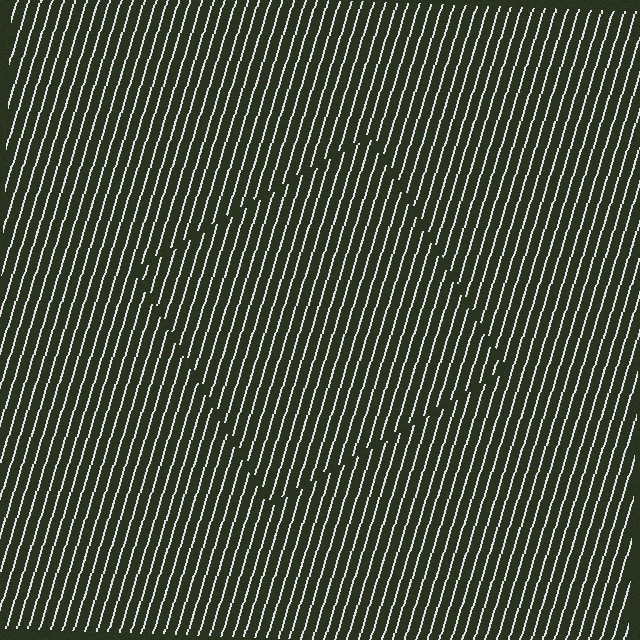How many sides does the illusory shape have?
4 sides — the line-ends trace a square.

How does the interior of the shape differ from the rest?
The interior of the shape contains the same grating, shifted by half a period — the contour is defined by the phase discontinuity where line-ends from the inner and outer gratings abut.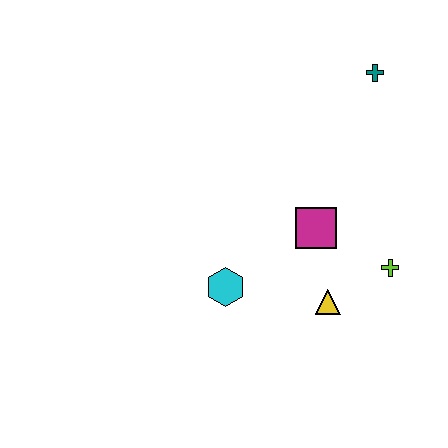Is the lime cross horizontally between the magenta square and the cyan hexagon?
No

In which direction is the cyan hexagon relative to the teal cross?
The cyan hexagon is below the teal cross.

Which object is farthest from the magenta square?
The teal cross is farthest from the magenta square.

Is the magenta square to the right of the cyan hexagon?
Yes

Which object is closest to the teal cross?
The magenta square is closest to the teal cross.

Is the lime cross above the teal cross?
No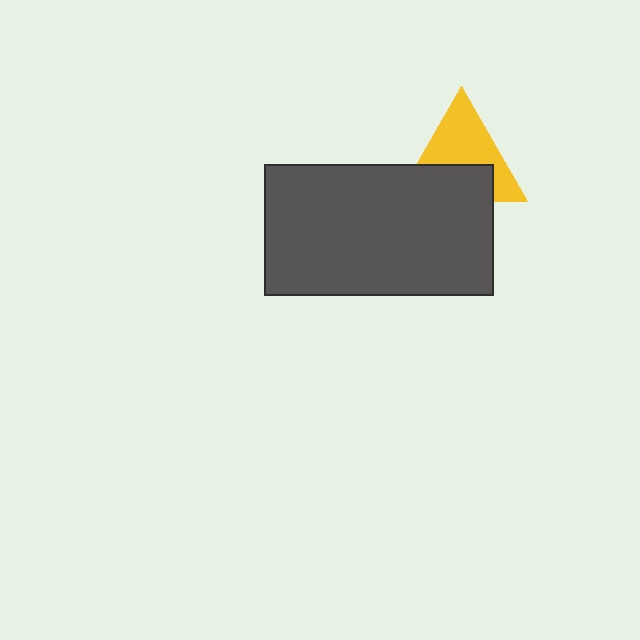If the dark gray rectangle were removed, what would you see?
You would see the complete yellow triangle.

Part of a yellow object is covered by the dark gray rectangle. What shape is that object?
It is a triangle.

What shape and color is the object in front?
The object in front is a dark gray rectangle.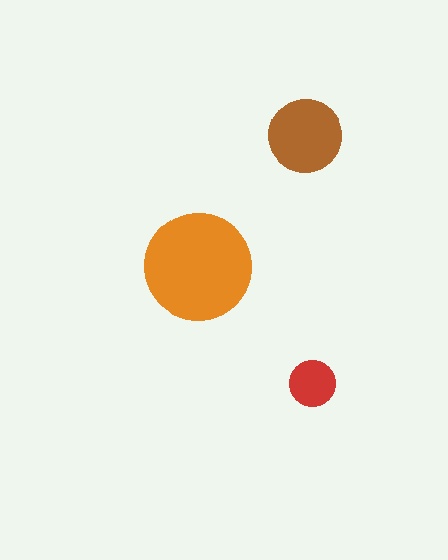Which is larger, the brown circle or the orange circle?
The orange one.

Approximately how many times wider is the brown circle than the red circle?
About 1.5 times wider.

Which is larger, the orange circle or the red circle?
The orange one.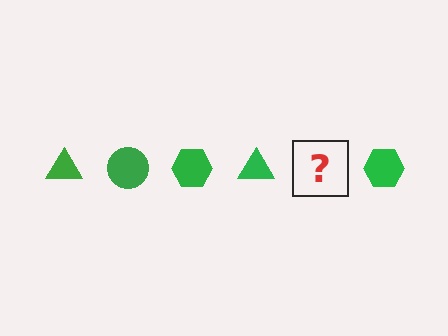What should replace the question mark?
The question mark should be replaced with a green circle.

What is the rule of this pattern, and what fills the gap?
The rule is that the pattern cycles through triangle, circle, hexagon shapes in green. The gap should be filled with a green circle.